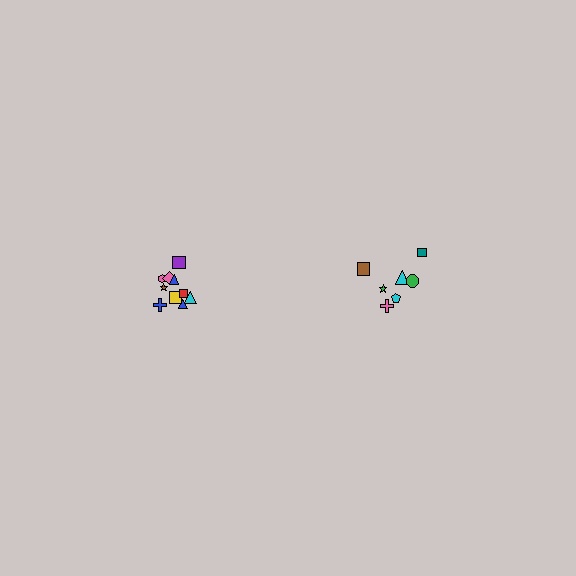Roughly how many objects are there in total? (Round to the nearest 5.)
Roughly 15 objects in total.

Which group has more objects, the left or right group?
The left group.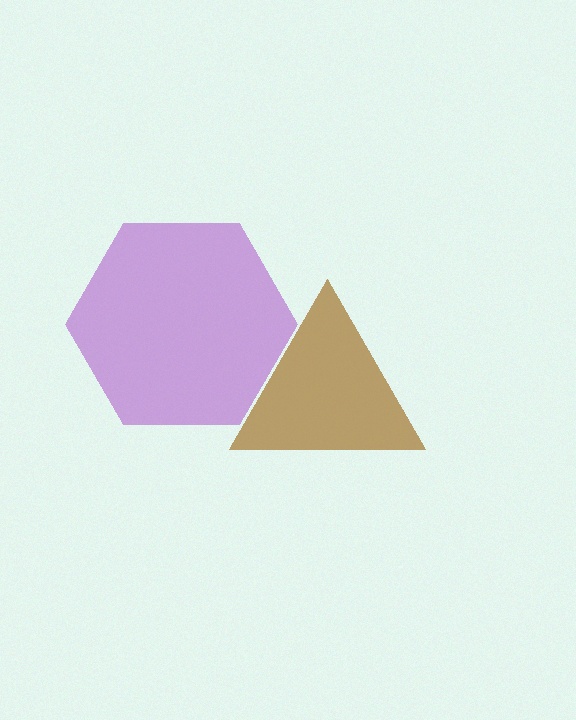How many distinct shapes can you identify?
There are 2 distinct shapes: a purple hexagon, a brown triangle.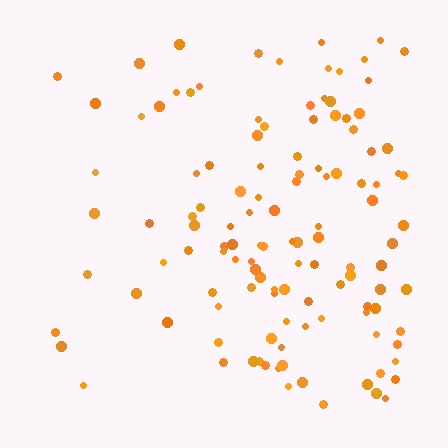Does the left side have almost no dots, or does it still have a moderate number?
Still a moderate number, just noticeably fewer than the right.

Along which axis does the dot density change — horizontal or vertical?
Horizontal.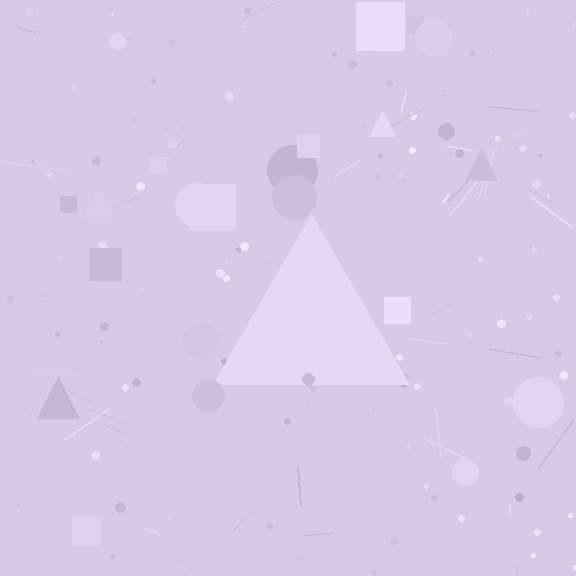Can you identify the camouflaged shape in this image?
The camouflaged shape is a triangle.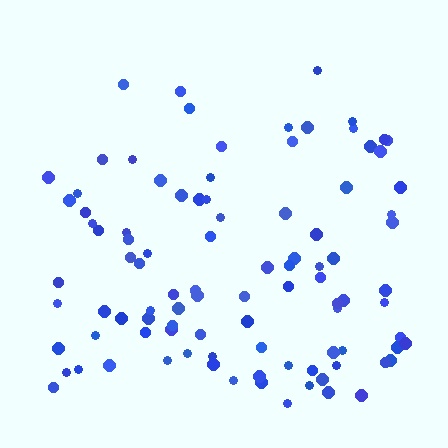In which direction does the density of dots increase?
From top to bottom, with the bottom side densest.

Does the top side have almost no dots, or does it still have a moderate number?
Still a moderate number, just noticeably fewer than the bottom.